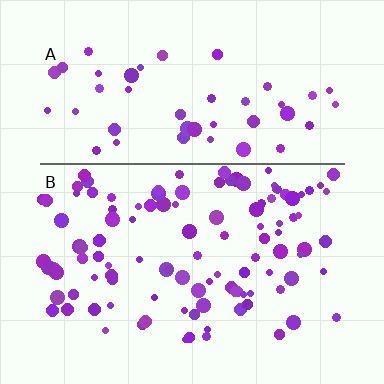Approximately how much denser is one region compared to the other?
Approximately 2.2× — region B over region A.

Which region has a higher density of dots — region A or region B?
B (the bottom).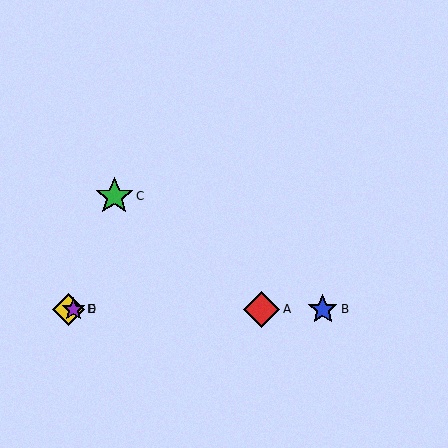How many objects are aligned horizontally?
4 objects (A, B, D, E) are aligned horizontally.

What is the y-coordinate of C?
Object C is at y≈196.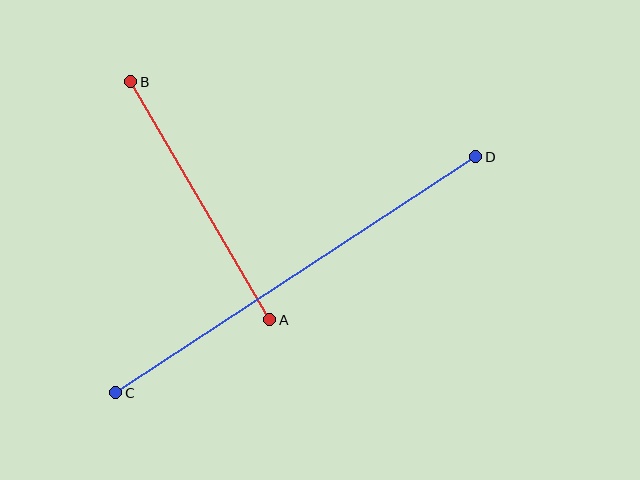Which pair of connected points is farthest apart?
Points C and D are farthest apart.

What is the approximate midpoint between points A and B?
The midpoint is at approximately (200, 201) pixels.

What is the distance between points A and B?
The distance is approximately 275 pixels.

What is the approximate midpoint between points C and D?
The midpoint is at approximately (296, 275) pixels.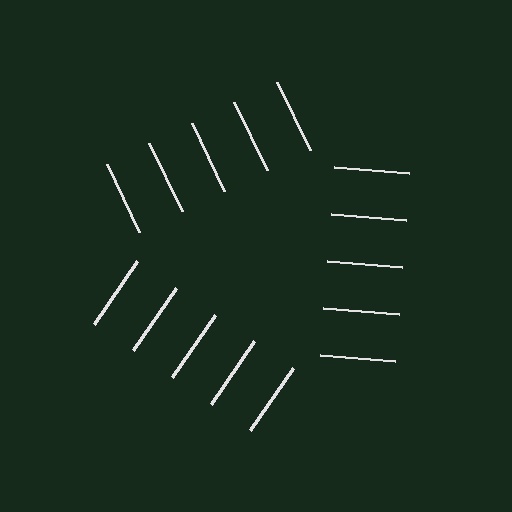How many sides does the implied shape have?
3 sides — the line-ends trace a triangle.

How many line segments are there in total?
15 — 5 along each of the 3 edges.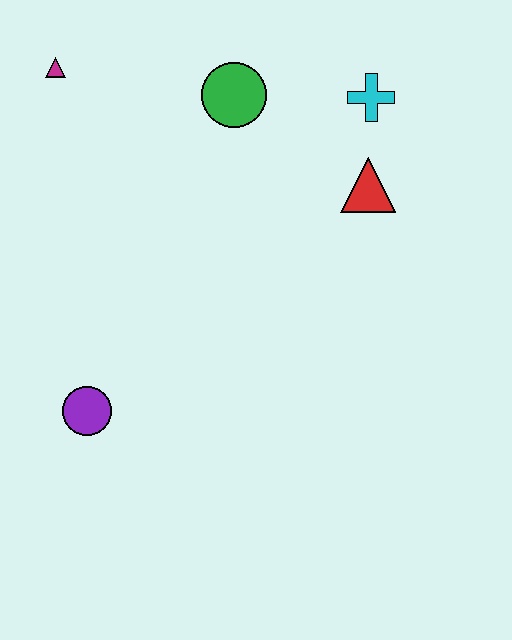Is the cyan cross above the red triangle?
Yes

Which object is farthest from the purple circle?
The cyan cross is farthest from the purple circle.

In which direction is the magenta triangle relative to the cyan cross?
The magenta triangle is to the left of the cyan cross.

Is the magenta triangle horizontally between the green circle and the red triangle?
No